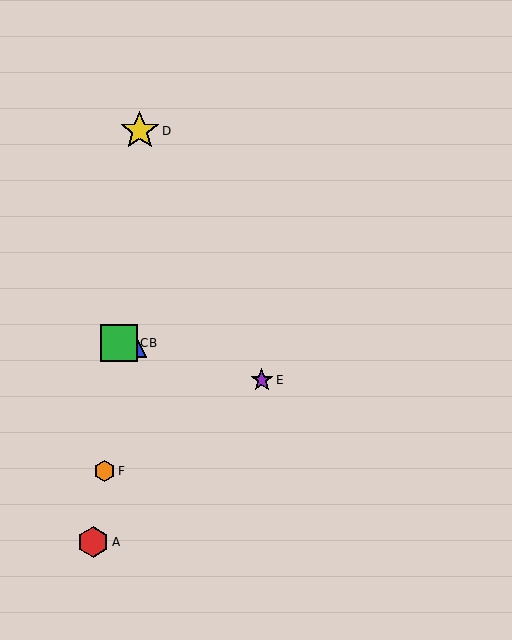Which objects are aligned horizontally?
Objects B, C are aligned horizontally.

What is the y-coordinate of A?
Object A is at y≈542.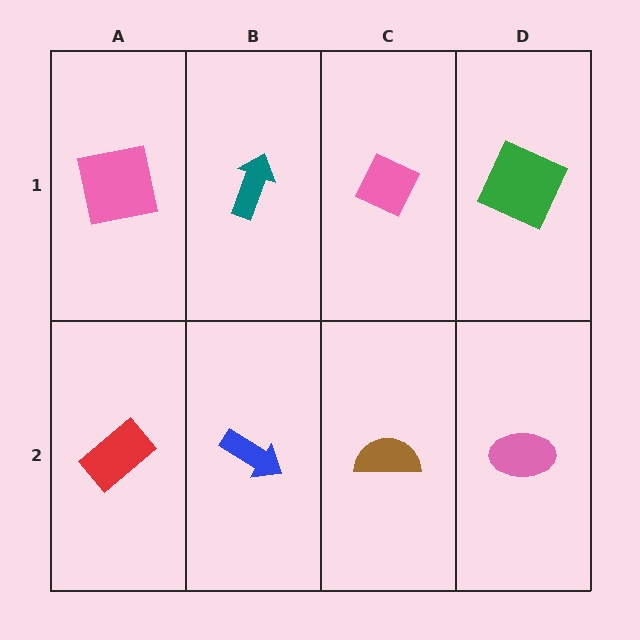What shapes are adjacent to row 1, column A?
A red rectangle (row 2, column A), a teal arrow (row 1, column B).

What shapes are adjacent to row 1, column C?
A brown semicircle (row 2, column C), a teal arrow (row 1, column B), a green square (row 1, column D).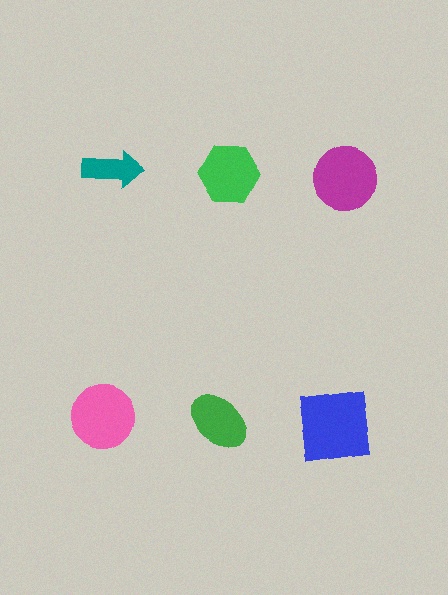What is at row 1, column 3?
A magenta circle.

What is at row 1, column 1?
A teal arrow.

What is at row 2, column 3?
A blue square.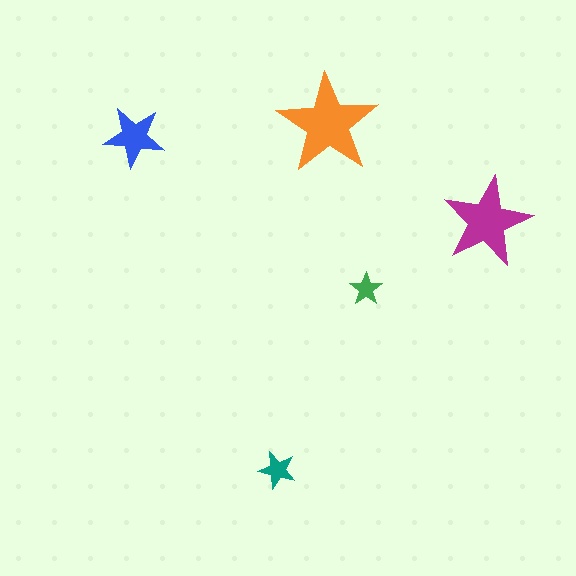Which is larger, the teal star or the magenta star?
The magenta one.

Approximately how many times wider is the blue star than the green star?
About 2 times wider.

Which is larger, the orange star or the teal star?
The orange one.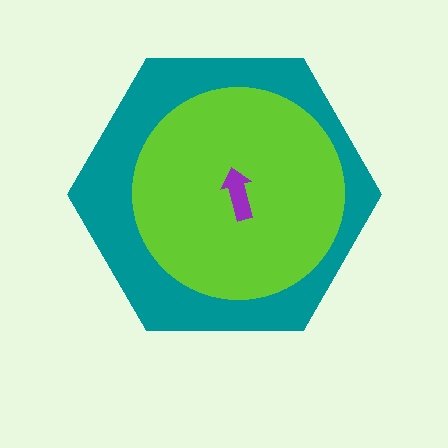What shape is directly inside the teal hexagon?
The lime circle.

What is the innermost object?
The purple arrow.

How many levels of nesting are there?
3.